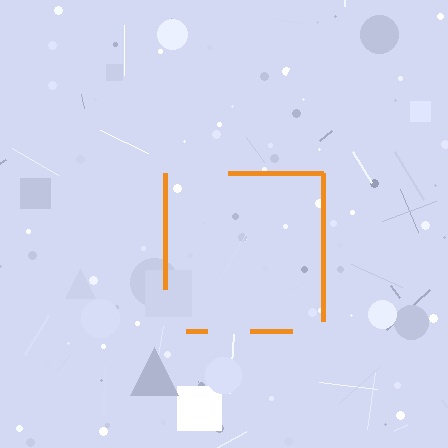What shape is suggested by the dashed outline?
The dashed outline suggests a square.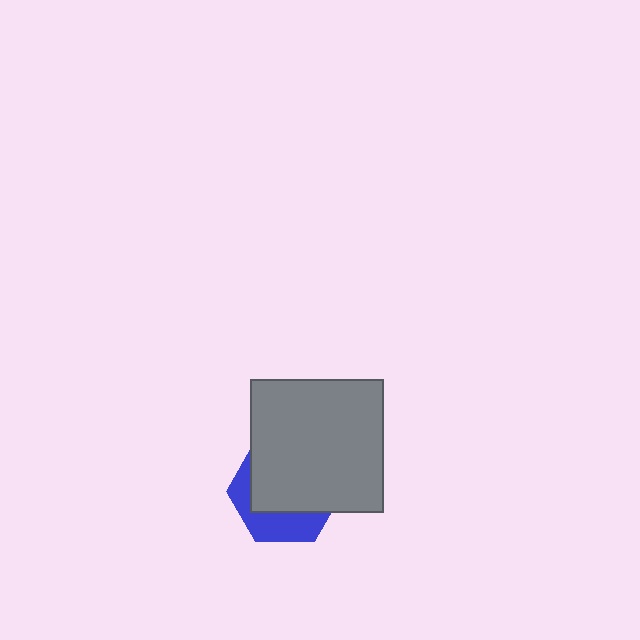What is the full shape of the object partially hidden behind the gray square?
The partially hidden object is a blue hexagon.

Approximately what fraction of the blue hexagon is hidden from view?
Roughly 67% of the blue hexagon is hidden behind the gray square.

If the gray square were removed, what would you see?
You would see the complete blue hexagon.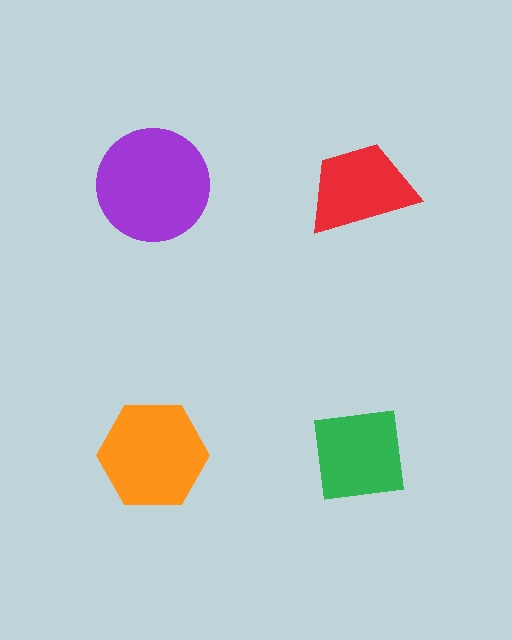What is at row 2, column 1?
An orange hexagon.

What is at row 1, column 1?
A purple circle.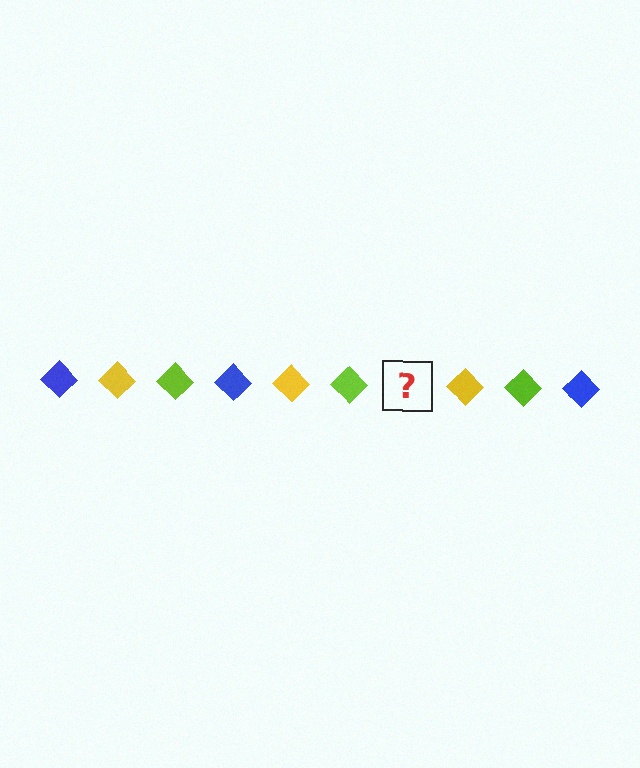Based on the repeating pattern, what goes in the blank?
The blank should be a blue diamond.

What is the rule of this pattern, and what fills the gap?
The rule is that the pattern cycles through blue, yellow, lime diamonds. The gap should be filled with a blue diamond.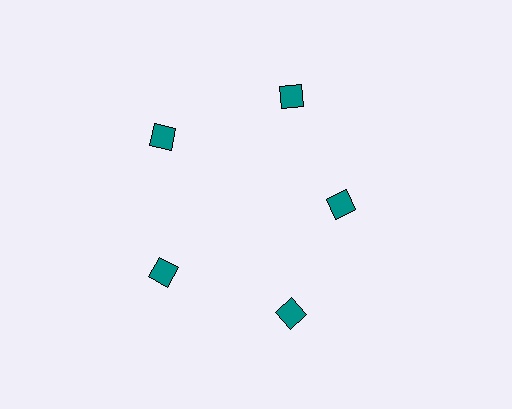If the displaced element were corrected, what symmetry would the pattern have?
It would have 5-fold rotational symmetry — the pattern would map onto itself every 72 degrees.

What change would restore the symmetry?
The symmetry would be restored by moving it outward, back onto the ring so that all 5 diamonds sit at equal angles and equal distance from the center.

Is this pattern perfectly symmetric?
No. The 5 teal diamonds are arranged in a ring, but one element near the 3 o'clock position is pulled inward toward the center, breaking the 5-fold rotational symmetry.